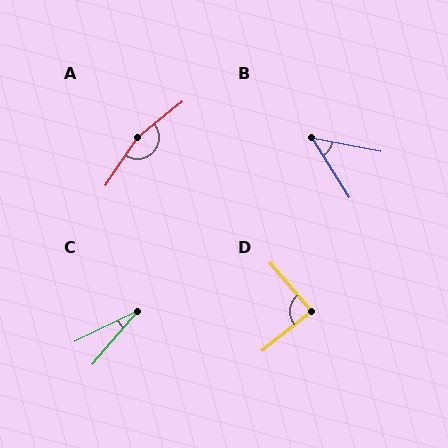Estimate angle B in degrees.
Approximately 47 degrees.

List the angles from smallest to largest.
C (24°), B (47°), D (88°), A (162°).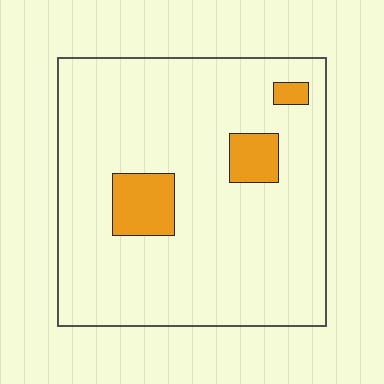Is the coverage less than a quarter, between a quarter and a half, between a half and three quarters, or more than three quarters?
Less than a quarter.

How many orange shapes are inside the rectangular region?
3.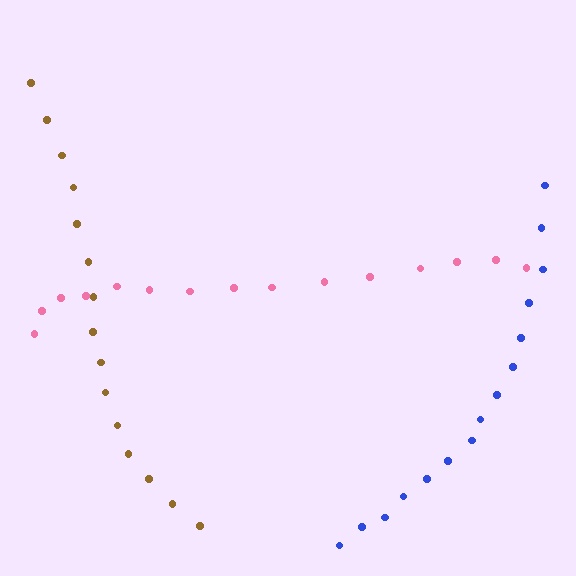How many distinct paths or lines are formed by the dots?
There are 3 distinct paths.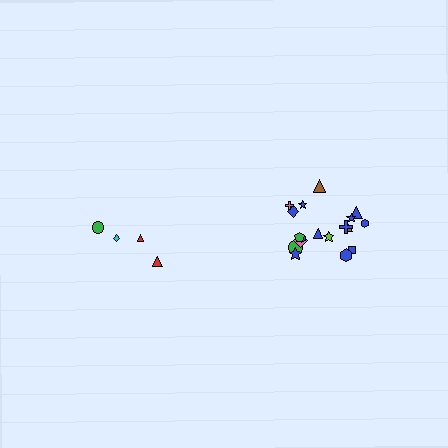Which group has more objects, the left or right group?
The right group.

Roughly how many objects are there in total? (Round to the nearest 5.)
Roughly 20 objects in total.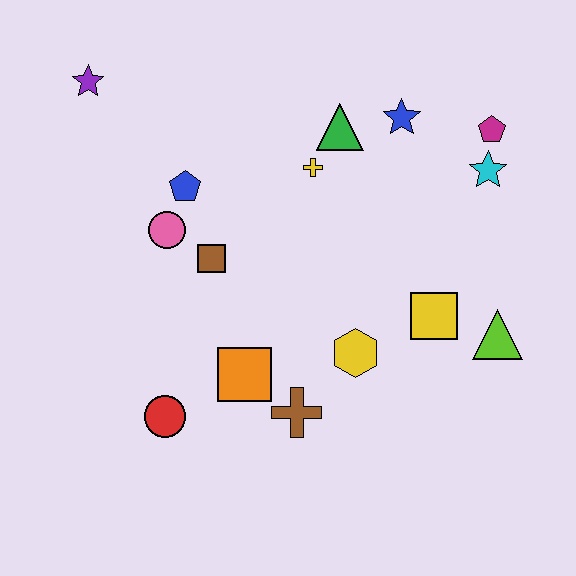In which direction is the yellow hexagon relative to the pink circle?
The yellow hexagon is to the right of the pink circle.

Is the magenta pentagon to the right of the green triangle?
Yes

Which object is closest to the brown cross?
The orange square is closest to the brown cross.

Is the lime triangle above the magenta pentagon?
No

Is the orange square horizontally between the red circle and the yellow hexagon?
Yes